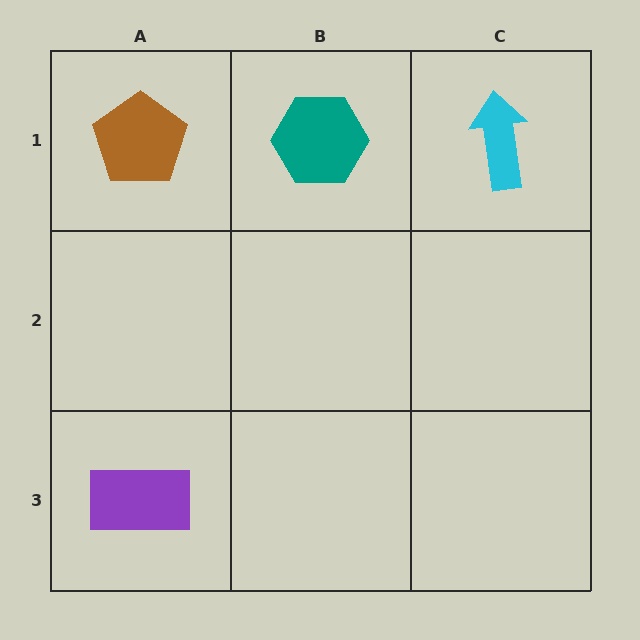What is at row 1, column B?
A teal hexagon.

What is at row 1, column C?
A cyan arrow.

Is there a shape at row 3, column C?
No, that cell is empty.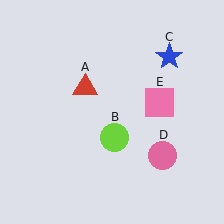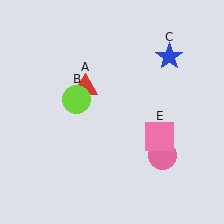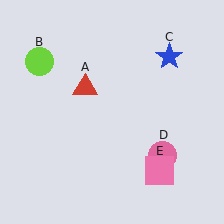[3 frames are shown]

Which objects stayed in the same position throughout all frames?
Red triangle (object A) and blue star (object C) and pink circle (object D) remained stationary.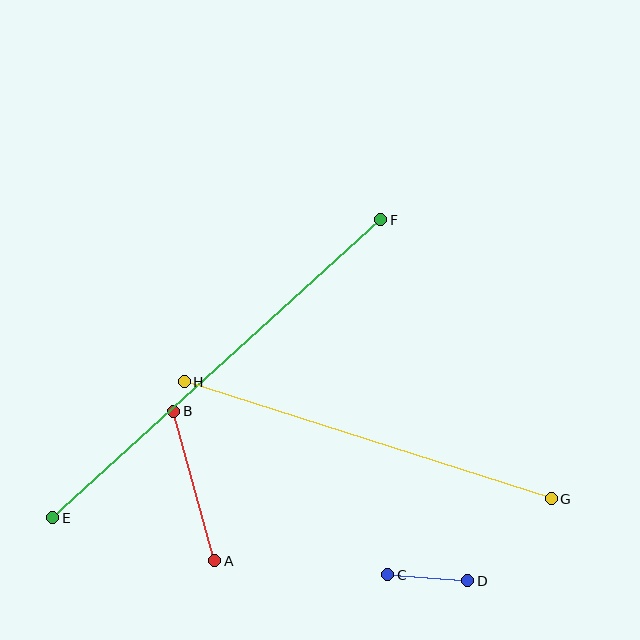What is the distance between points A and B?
The distance is approximately 155 pixels.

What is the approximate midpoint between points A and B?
The midpoint is at approximately (194, 486) pixels.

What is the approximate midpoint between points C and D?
The midpoint is at approximately (428, 578) pixels.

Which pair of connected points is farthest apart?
Points E and F are farthest apart.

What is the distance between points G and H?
The distance is approximately 385 pixels.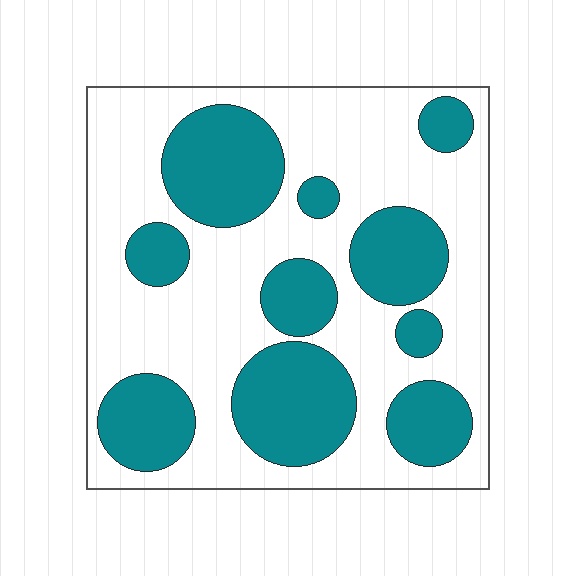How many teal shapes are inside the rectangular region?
10.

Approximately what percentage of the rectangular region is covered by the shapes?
Approximately 35%.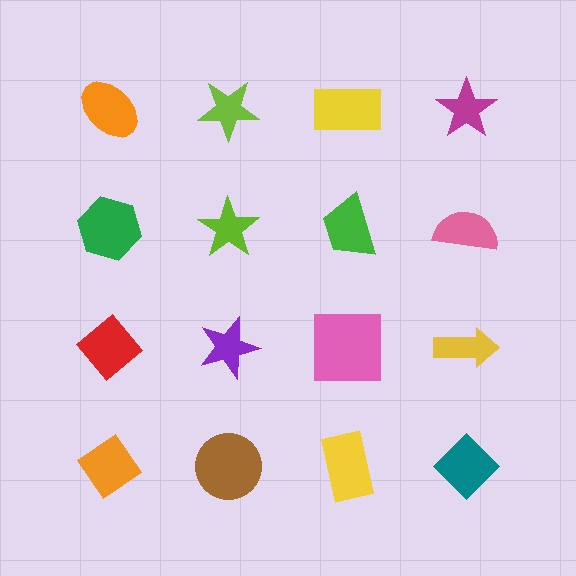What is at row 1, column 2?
A lime star.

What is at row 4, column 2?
A brown circle.